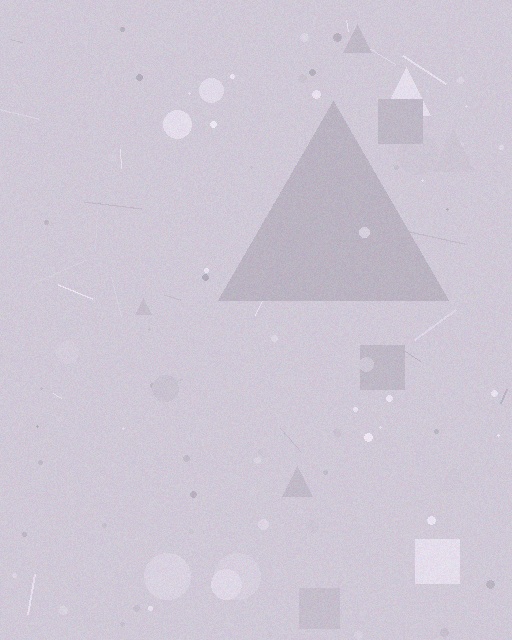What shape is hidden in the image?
A triangle is hidden in the image.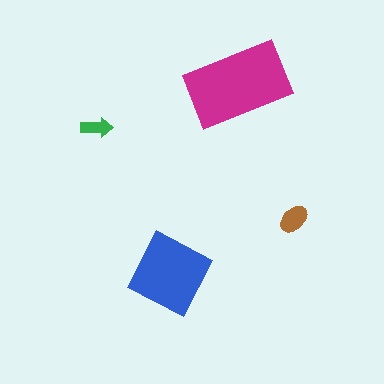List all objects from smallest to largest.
The green arrow, the brown ellipse, the blue square, the magenta rectangle.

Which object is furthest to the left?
The green arrow is leftmost.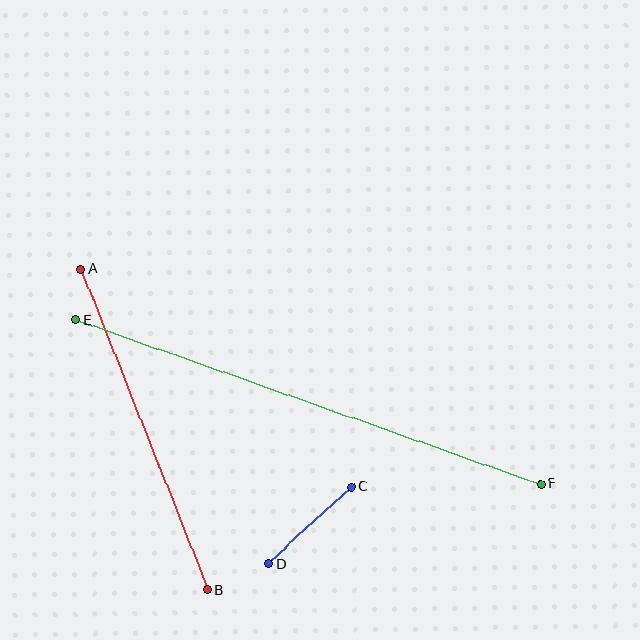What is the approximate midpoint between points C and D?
The midpoint is at approximately (310, 525) pixels.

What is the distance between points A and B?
The distance is approximately 345 pixels.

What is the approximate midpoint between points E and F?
The midpoint is at approximately (308, 402) pixels.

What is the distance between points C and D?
The distance is approximately 112 pixels.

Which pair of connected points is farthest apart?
Points E and F are farthest apart.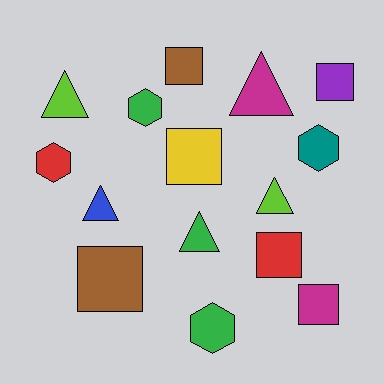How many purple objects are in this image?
There is 1 purple object.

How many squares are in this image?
There are 6 squares.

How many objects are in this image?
There are 15 objects.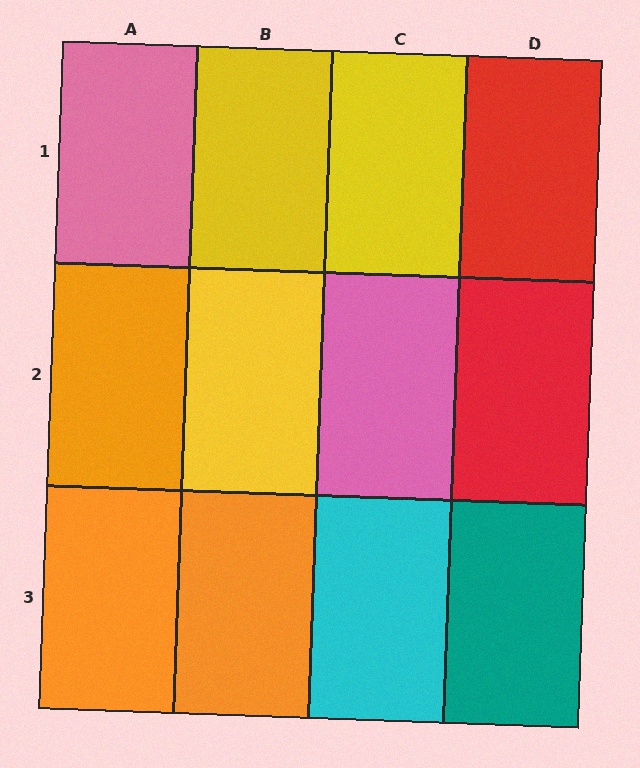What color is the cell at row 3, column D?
Teal.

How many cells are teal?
1 cell is teal.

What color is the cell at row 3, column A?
Orange.